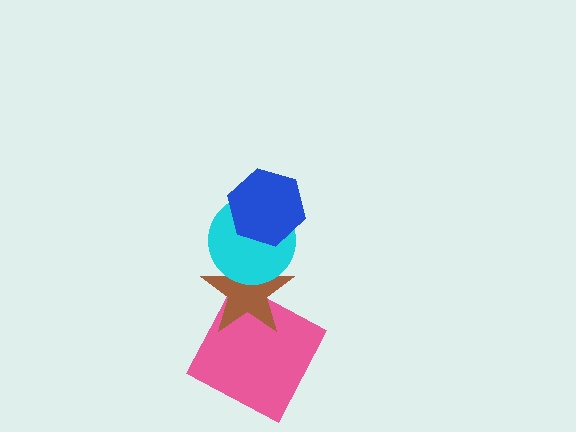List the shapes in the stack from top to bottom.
From top to bottom: the blue hexagon, the cyan circle, the brown star, the pink square.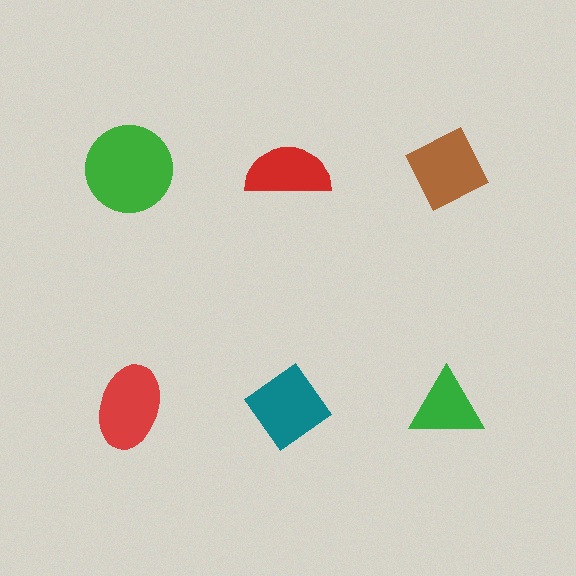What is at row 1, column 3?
A brown diamond.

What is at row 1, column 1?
A green circle.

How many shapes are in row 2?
3 shapes.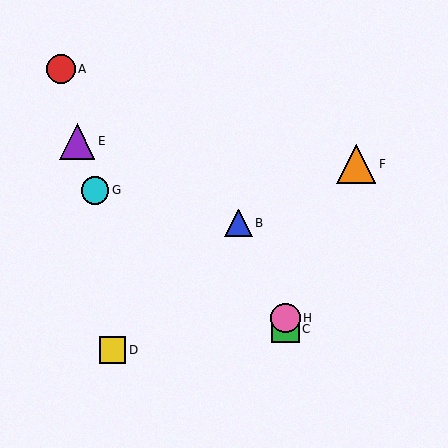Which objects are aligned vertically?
Objects C, H are aligned vertically.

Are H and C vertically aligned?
Yes, both are at x≈286.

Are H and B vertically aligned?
No, H is at x≈286 and B is at x≈238.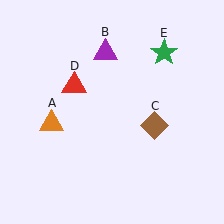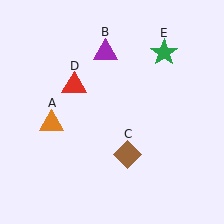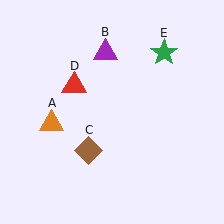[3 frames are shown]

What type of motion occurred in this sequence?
The brown diamond (object C) rotated clockwise around the center of the scene.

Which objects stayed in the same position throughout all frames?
Orange triangle (object A) and purple triangle (object B) and red triangle (object D) and green star (object E) remained stationary.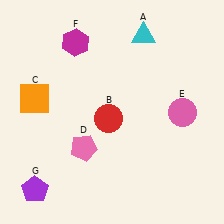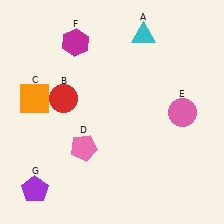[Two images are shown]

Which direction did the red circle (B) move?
The red circle (B) moved left.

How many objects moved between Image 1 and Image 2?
1 object moved between the two images.